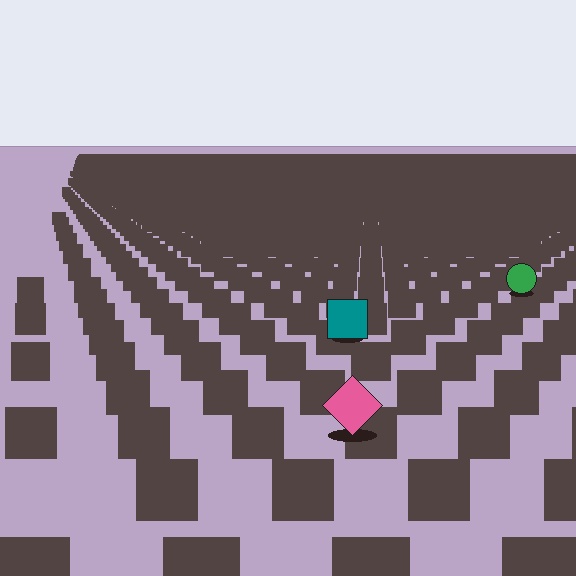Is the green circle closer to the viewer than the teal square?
No. The teal square is closer — you can tell from the texture gradient: the ground texture is coarser near it.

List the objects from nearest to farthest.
From nearest to farthest: the pink diamond, the teal square, the green circle.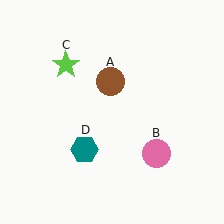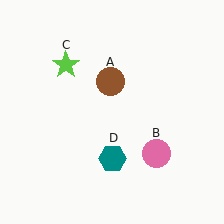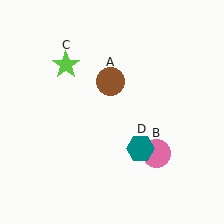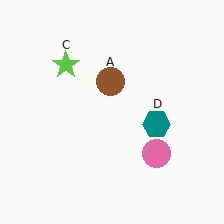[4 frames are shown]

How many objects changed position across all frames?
1 object changed position: teal hexagon (object D).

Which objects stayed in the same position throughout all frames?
Brown circle (object A) and pink circle (object B) and lime star (object C) remained stationary.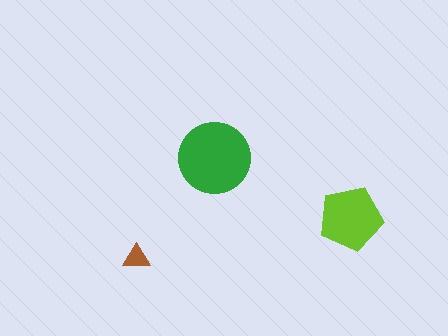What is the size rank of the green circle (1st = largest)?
1st.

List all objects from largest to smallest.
The green circle, the lime pentagon, the brown triangle.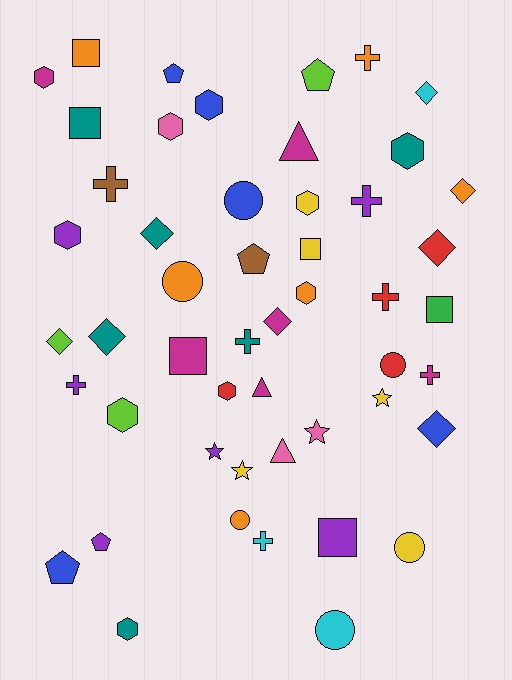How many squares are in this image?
There are 6 squares.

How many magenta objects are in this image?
There are 6 magenta objects.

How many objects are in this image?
There are 50 objects.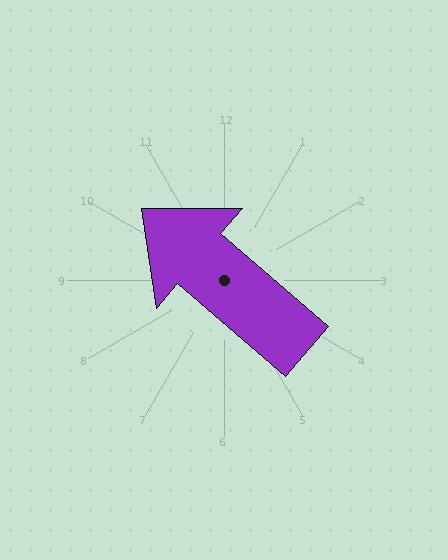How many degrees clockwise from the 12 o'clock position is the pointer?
Approximately 311 degrees.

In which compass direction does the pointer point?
Northwest.